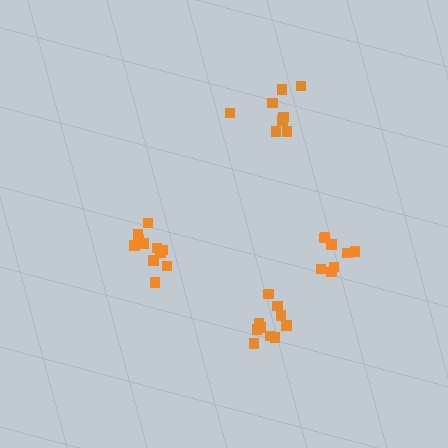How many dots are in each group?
Group 1: 11 dots, Group 2: 10 dots, Group 3: 8 dots, Group 4: 8 dots (37 total).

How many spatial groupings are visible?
There are 4 spatial groupings.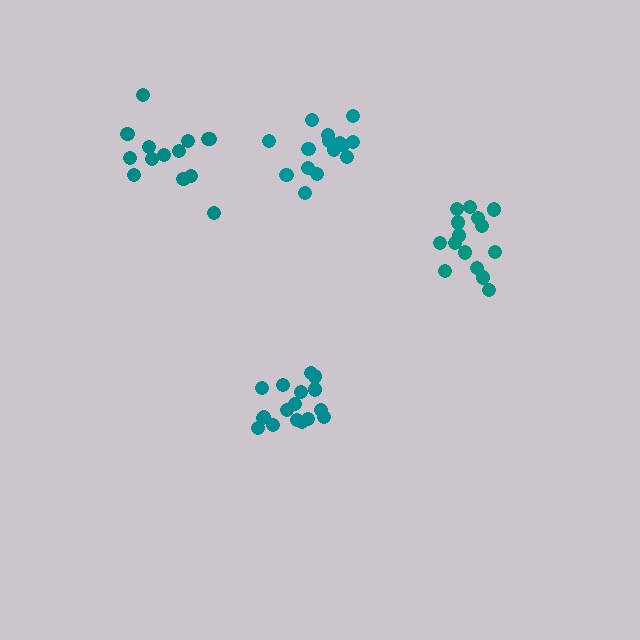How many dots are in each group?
Group 1: 17 dots, Group 2: 14 dots, Group 3: 16 dots, Group 4: 15 dots (62 total).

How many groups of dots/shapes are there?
There are 4 groups.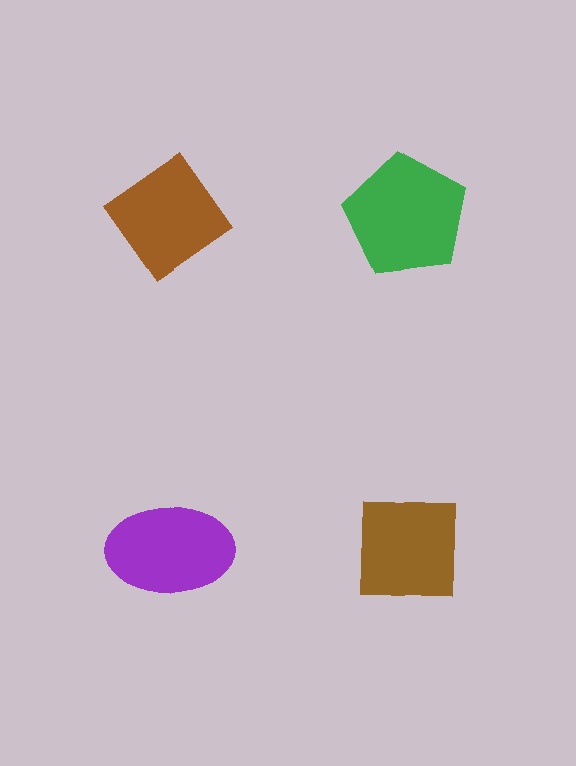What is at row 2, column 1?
A purple ellipse.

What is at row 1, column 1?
A brown diamond.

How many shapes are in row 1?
2 shapes.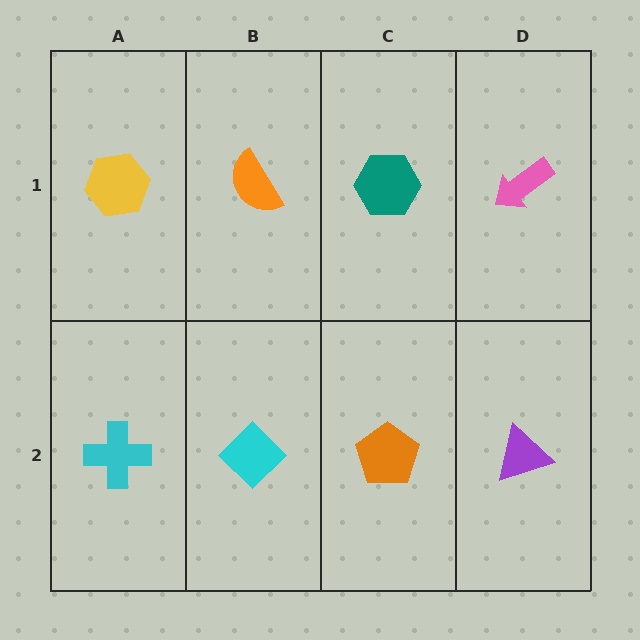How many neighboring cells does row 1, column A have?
2.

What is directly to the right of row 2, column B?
An orange pentagon.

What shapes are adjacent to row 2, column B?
An orange semicircle (row 1, column B), a cyan cross (row 2, column A), an orange pentagon (row 2, column C).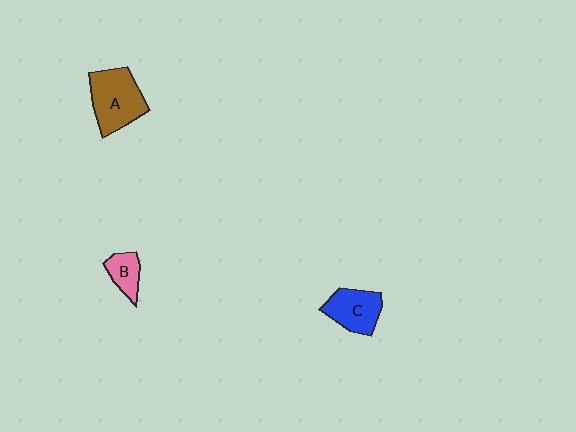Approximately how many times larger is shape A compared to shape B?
Approximately 2.3 times.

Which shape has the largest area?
Shape A (brown).